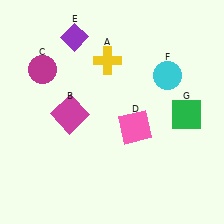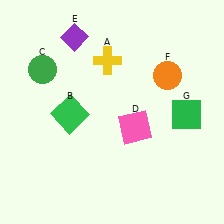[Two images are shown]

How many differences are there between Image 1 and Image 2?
There are 3 differences between the two images.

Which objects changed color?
B changed from magenta to green. C changed from magenta to green. F changed from cyan to orange.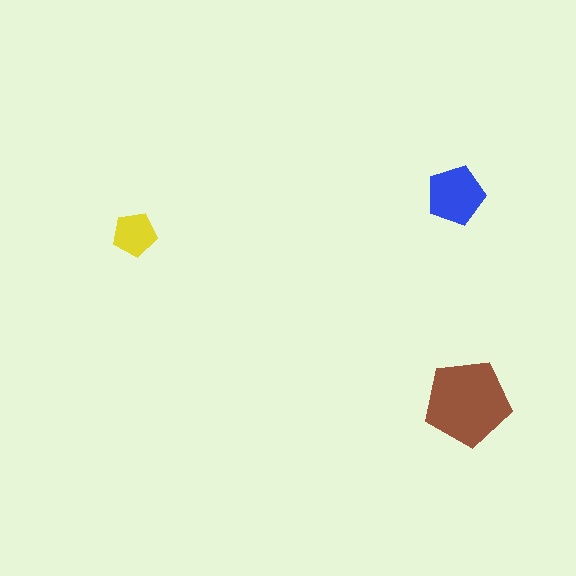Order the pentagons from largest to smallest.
the brown one, the blue one, the yellow one.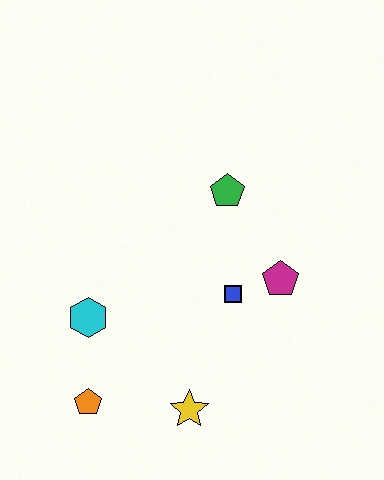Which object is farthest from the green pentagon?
The orange pentagon is farthest from the green pentagon.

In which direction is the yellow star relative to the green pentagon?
The yellow star is below the green pentagon.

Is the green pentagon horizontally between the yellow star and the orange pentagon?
No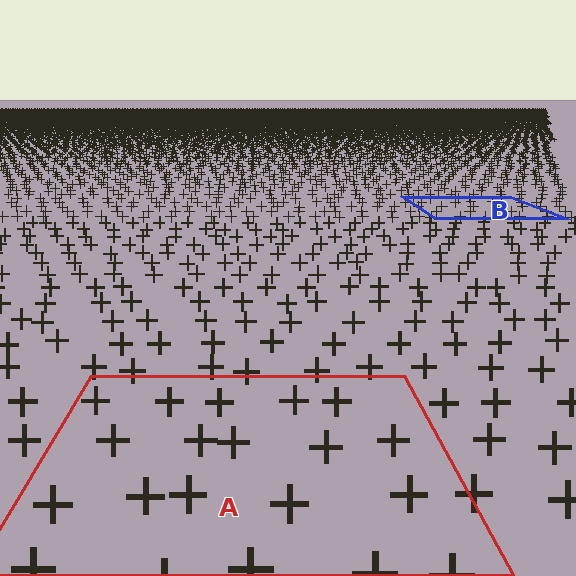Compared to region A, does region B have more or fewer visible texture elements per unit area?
Region B has more texture elements per unit area — they are packed more densely because it is farther away.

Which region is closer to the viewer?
Region A is closer. The texture elements there are larger and more spread out.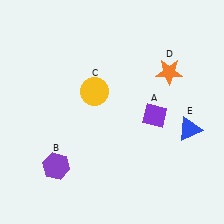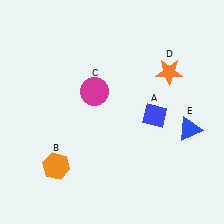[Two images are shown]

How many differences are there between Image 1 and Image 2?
There are 3 differences between the two images.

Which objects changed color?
A changed from purple to blue. B changed from purple to orange. C changed from yellow to magenta.